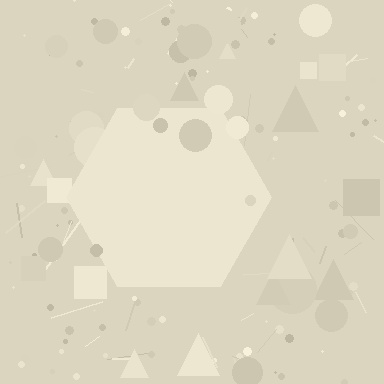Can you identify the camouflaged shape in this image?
The camouflaged shape is a hexagon.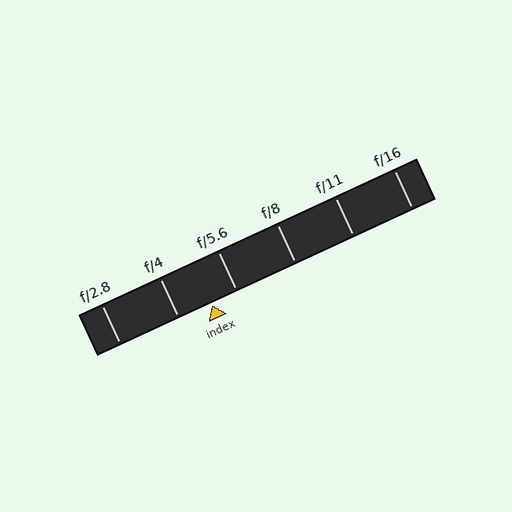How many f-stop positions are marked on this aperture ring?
There are 6 f-stop positions marked.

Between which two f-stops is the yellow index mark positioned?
The index mark is between f/4 and f/5.6.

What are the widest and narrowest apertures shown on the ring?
The widest aperture shown is f/2.8 and the narrowest is f/16.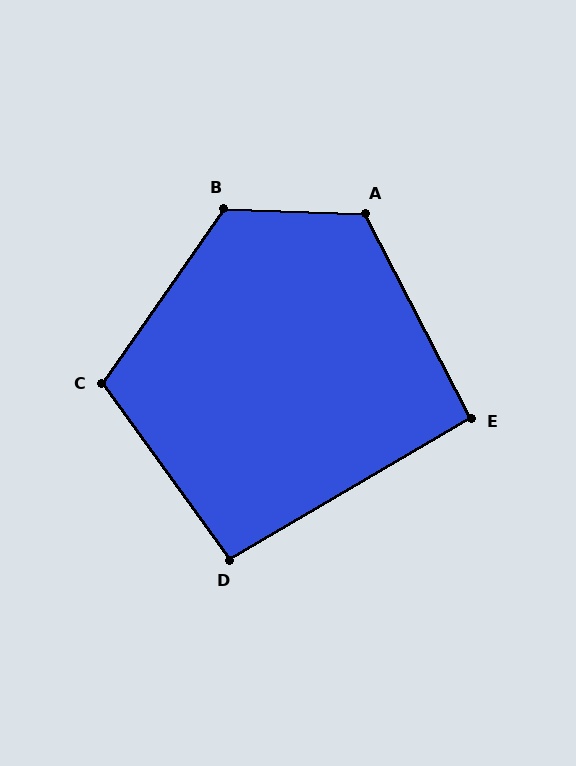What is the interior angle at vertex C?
Approximately 109 degrees (obtuse).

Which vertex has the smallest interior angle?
E, at approximately 93 degrees.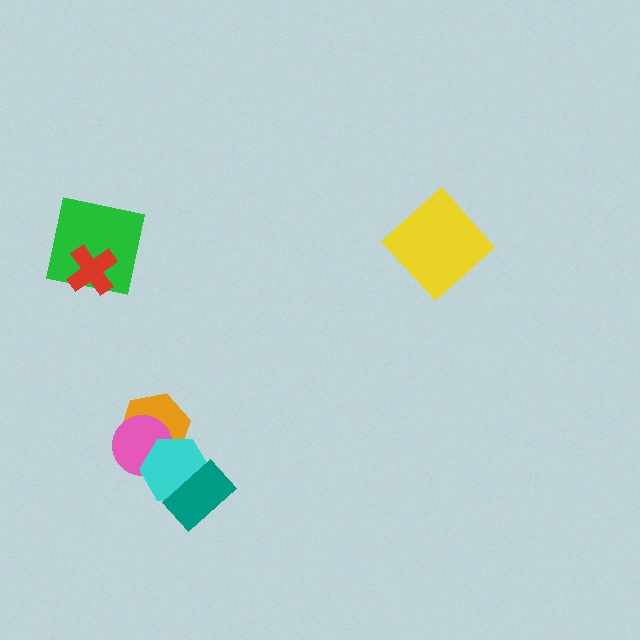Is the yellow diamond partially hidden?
No, no other shape covers it.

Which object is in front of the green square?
The red cross is in front of the green square.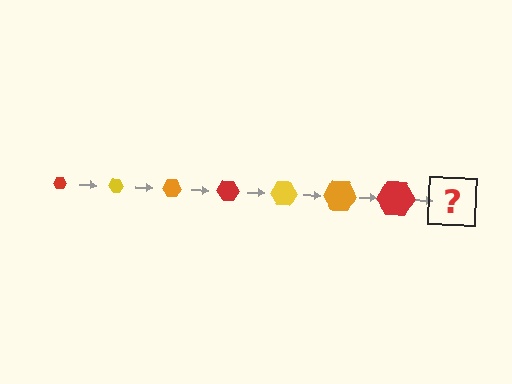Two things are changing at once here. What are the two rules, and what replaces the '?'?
The two rules are that the hexagon grows larger each step and the color cycles through red, yellow, and orange. The '?' should be a yellow hexagon, larger than the previous one.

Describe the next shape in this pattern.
It should be a yellow hexagon, larger than the previous one.